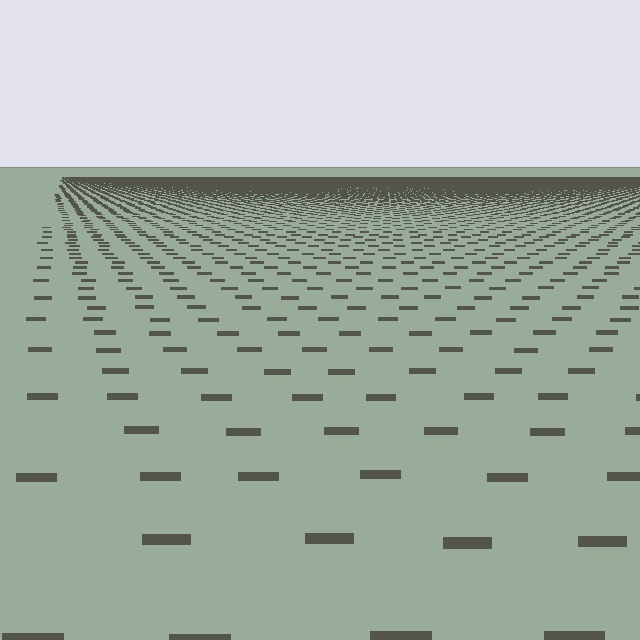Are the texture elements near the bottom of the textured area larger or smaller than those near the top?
Larger. Near the bottom, elements are closer to the viewer and appear at a bigger on-screen size.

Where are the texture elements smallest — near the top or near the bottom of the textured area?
Near the top.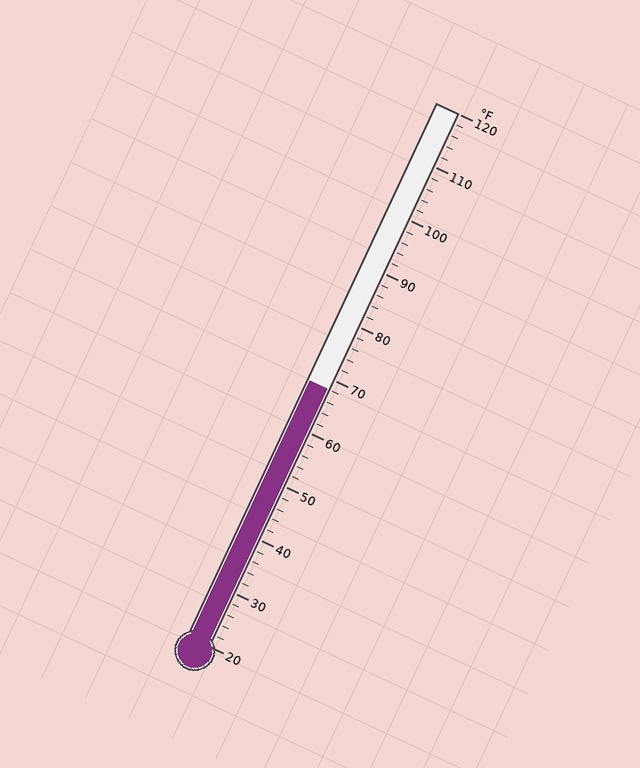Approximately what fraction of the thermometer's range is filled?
The thermometer is filled to approximately 50% of its range.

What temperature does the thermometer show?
The thermometer shows approximately 68°F.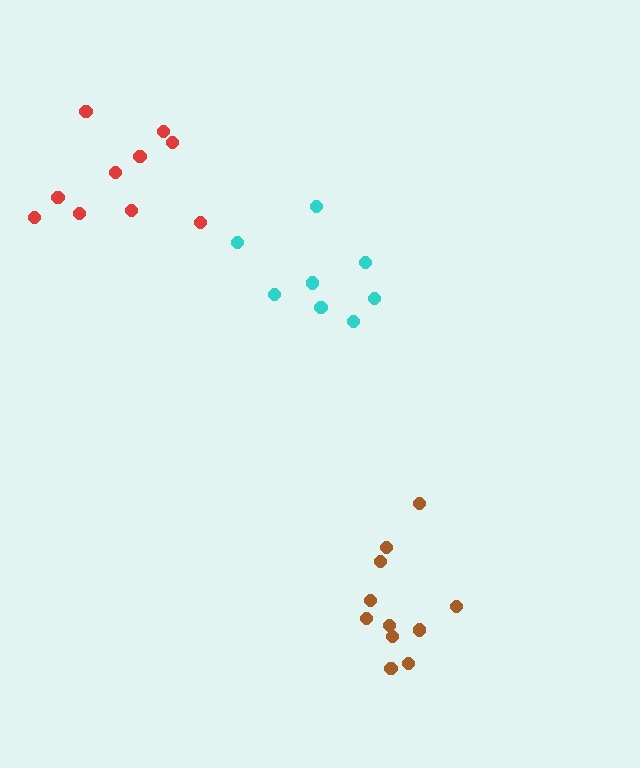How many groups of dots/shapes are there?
There are 3 groups.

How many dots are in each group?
Group 1: 11 dots, Group 2: 8 dots, Group 3: 10 dots (29 total).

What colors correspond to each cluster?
The clusters are colored: brown, cyan, red.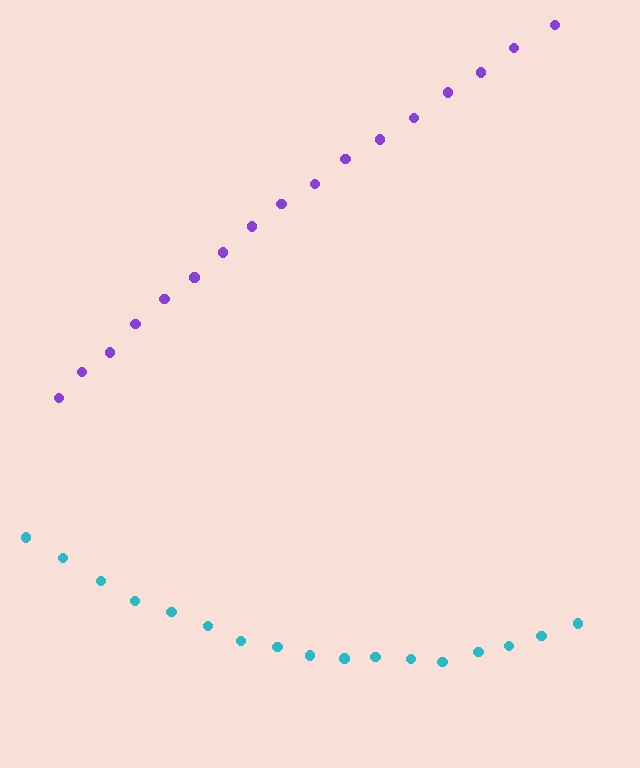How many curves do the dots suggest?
There are 2 distinct paths.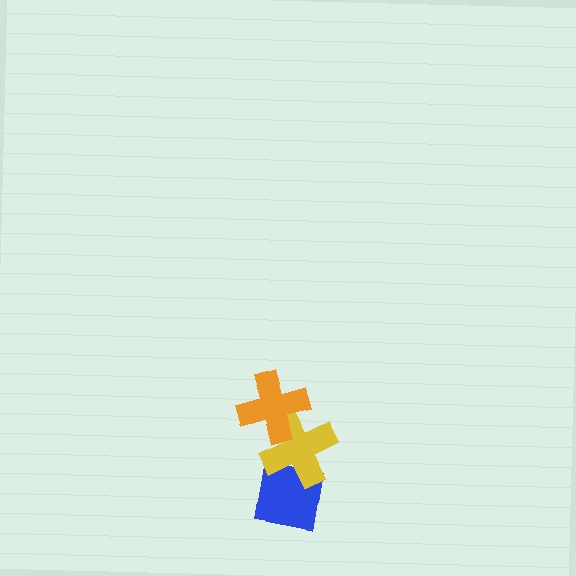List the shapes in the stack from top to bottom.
From top to bottom: the orange cross, the yellow cross, the blue square.